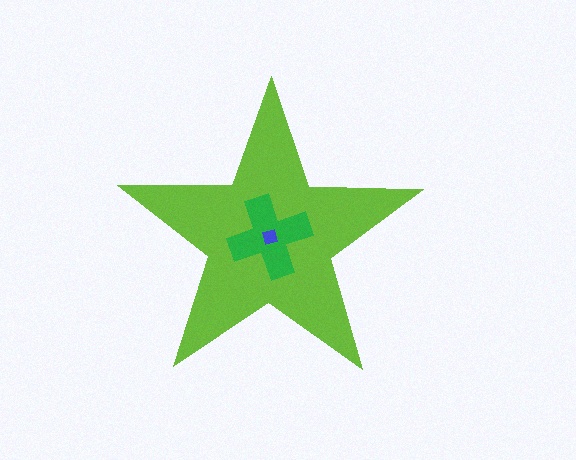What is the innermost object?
The blue diamond.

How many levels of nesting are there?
3.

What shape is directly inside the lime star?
The green cross.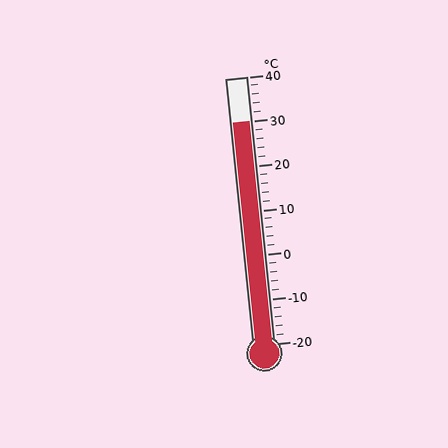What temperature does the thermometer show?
The thermometer shows approximately 30°C.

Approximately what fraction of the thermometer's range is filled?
The thermometer is filled to approximately 85% of its range.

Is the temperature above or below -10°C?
The temperature is above -10°C.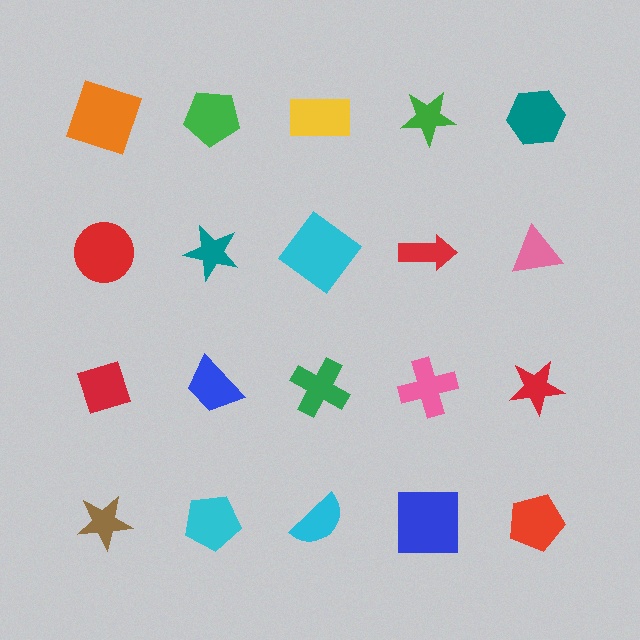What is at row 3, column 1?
A red diamond.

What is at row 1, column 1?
An orange square.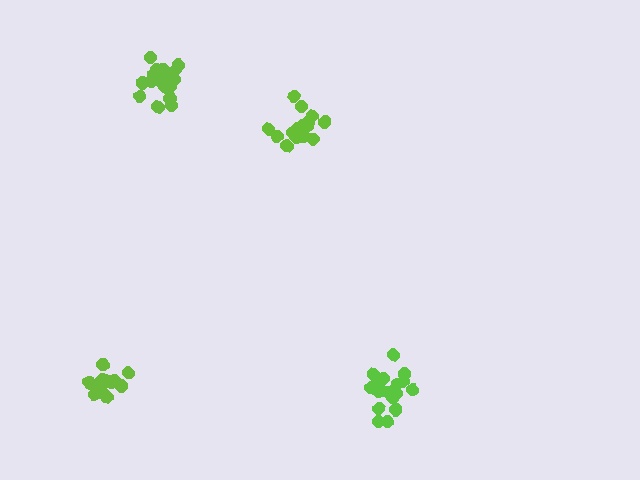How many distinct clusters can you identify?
There are 4 distinct clusters.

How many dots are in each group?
Group 1: 18 dots, Group 2: 18 dots, Group 3: 19 dots, Group 4: 14 dots (69 total).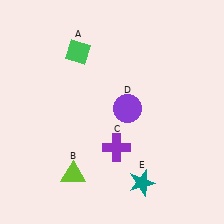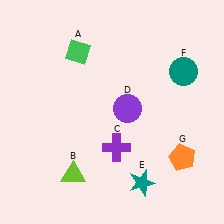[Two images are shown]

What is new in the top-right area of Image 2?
A teal circle (F) was added in the top-right area of Image 2.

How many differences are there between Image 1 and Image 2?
There are 2 differences between the two images.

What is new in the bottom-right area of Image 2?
An orange pentagon (G) was added in the bottom-right area of Image 2.